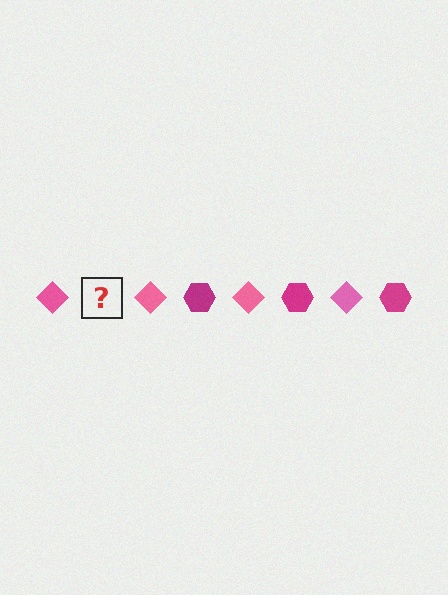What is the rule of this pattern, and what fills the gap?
The rule is that the pattern alternates between pink diamond and magenta hexagon. The gap should be filled with a magenta hexagon.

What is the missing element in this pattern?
The missing element is a magenta hexagon.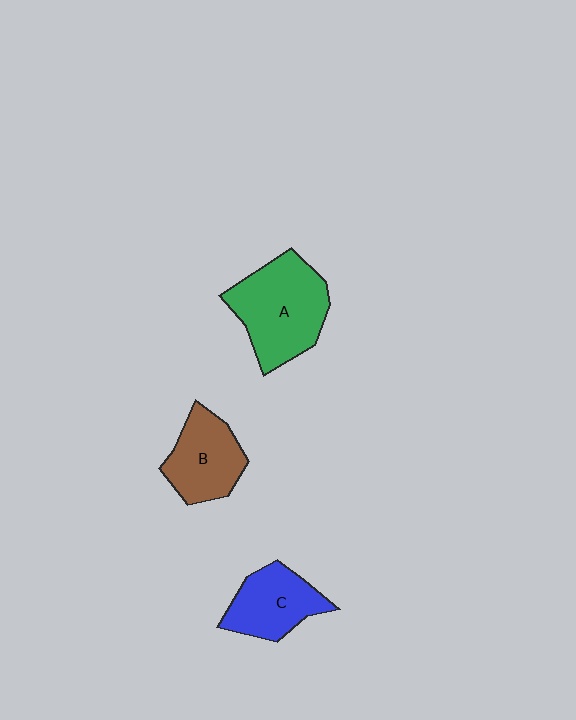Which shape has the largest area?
Shape A (green).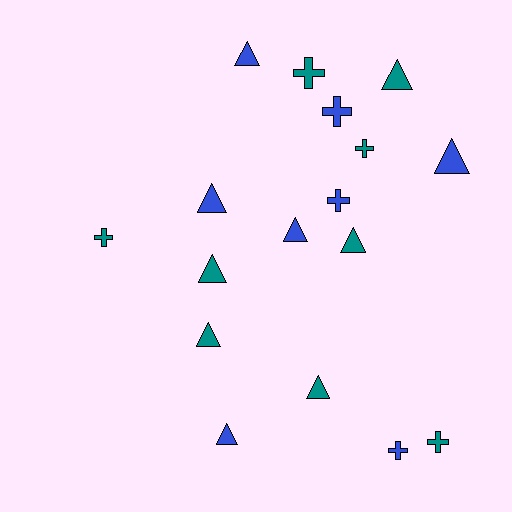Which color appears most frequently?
Teal, with 9 objects.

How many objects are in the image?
There are 17 objects.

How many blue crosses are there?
There are 3 blue crosses.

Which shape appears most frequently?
Triangle, with 10 objects.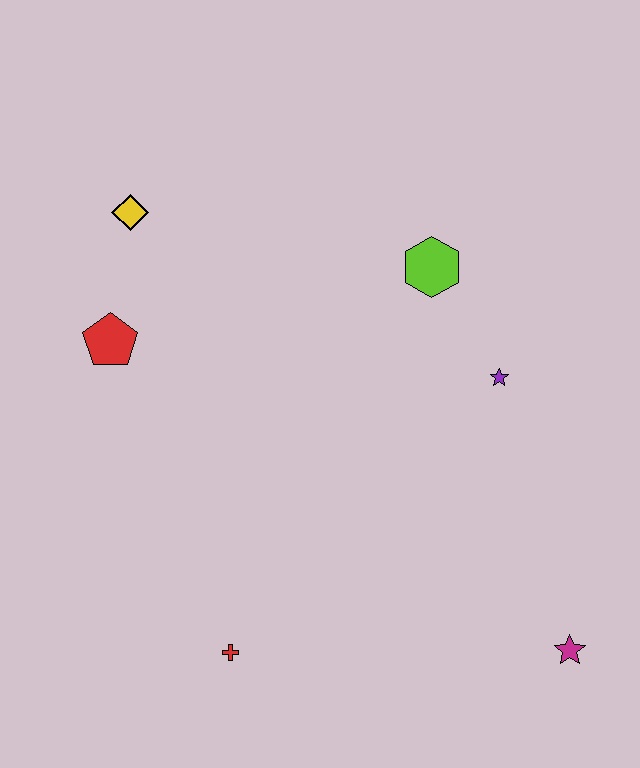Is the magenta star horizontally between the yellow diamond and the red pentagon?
No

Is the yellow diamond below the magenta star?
No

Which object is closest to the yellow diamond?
The red pentagon is closest to the yellow diamond.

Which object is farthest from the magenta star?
The yellow diamond is farthest from the magenta star.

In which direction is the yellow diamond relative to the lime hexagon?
The yellow diamond is to the left of the lime hexagon.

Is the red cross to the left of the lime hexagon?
Yes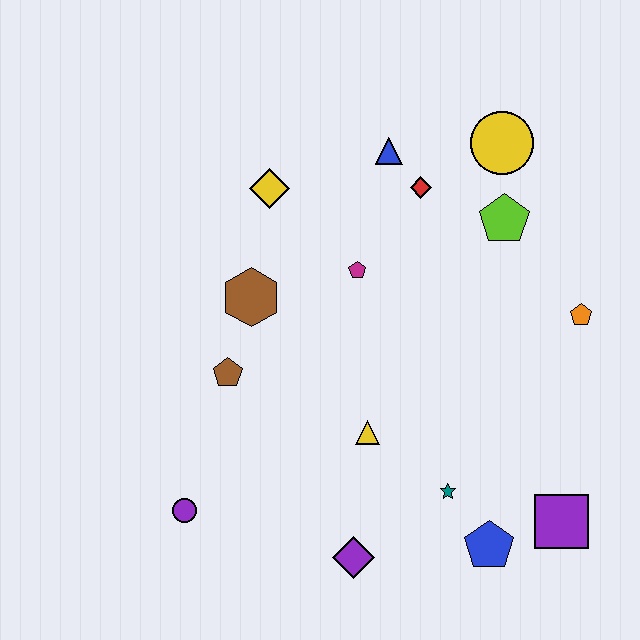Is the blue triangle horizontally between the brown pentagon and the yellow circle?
Yes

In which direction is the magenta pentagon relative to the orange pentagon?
The magenta pentagon is to the left of the orange pentagon.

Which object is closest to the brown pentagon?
The brown hexagon is closest to the brown pentagon.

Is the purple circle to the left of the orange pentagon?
Yes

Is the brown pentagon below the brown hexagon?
Yes